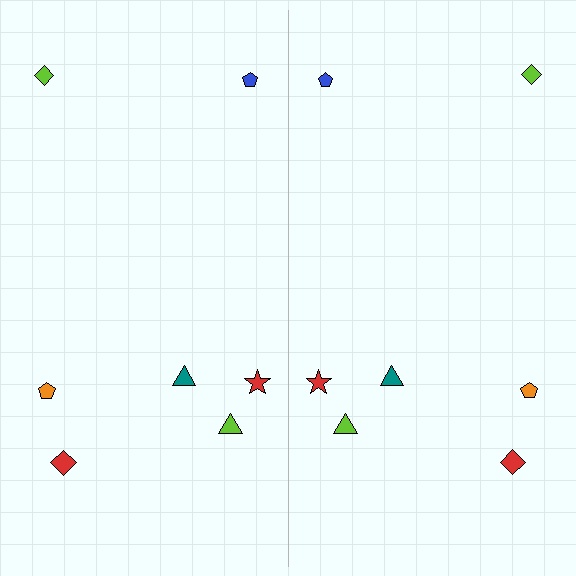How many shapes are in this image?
There are 14 shapes in this image.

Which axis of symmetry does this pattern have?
The pattern has a vertical axis of symmetry running through the center of the image.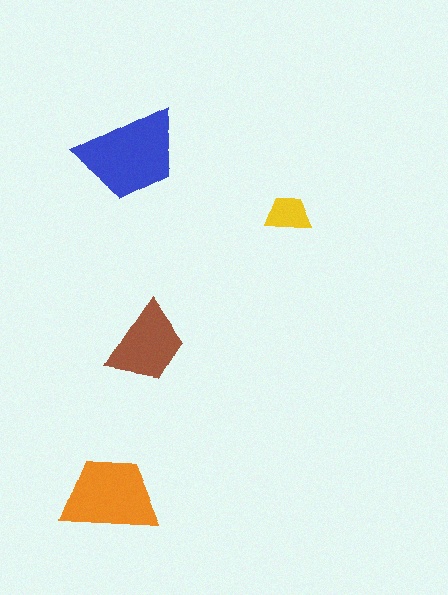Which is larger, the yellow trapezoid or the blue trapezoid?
The blue one.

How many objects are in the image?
There are 4 objects in the image.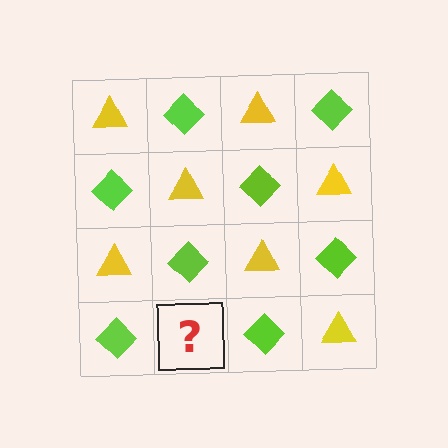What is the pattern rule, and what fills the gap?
The rule is that it alternates yellow triangle and lime diamond in a checkerboard pattern. The gap should be filled with a yellow triangle.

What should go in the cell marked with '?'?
The missing cell should contain a yellow triangle.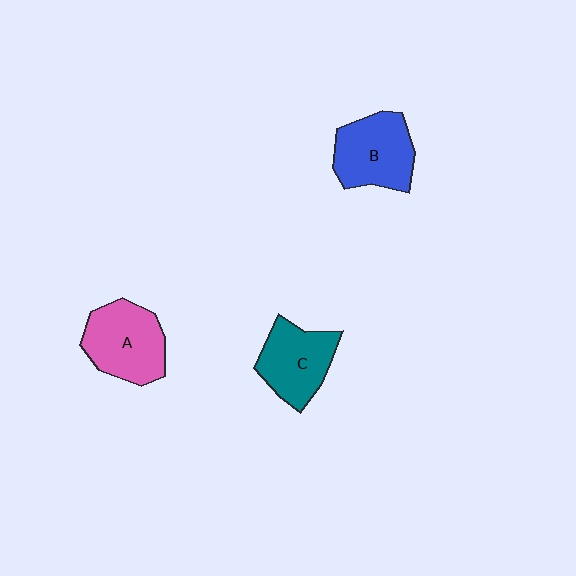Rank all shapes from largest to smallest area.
From largest to smallest: A (pink), B (blue), C (teal).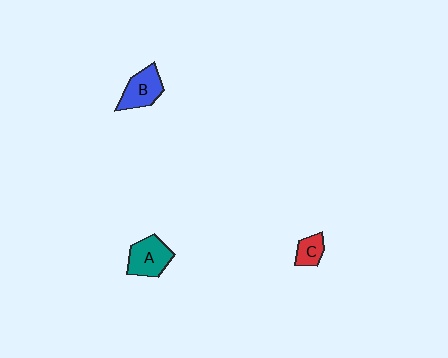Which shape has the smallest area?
Shape C (red).